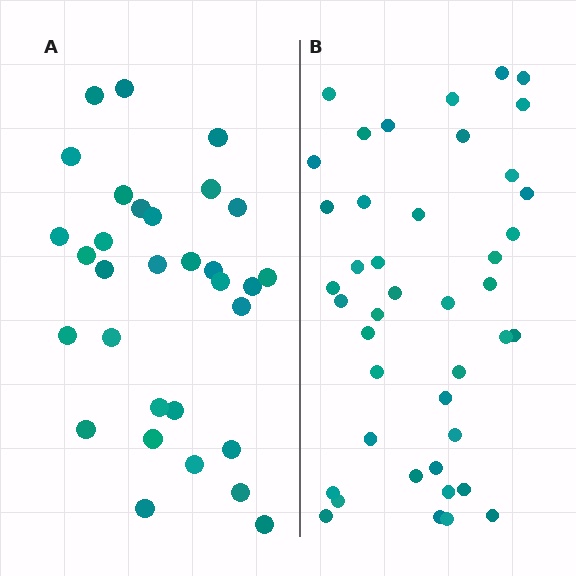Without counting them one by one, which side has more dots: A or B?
Region B (the right region) has more dots.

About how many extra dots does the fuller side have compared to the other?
Region B has roughly 12 or so more dots than region A.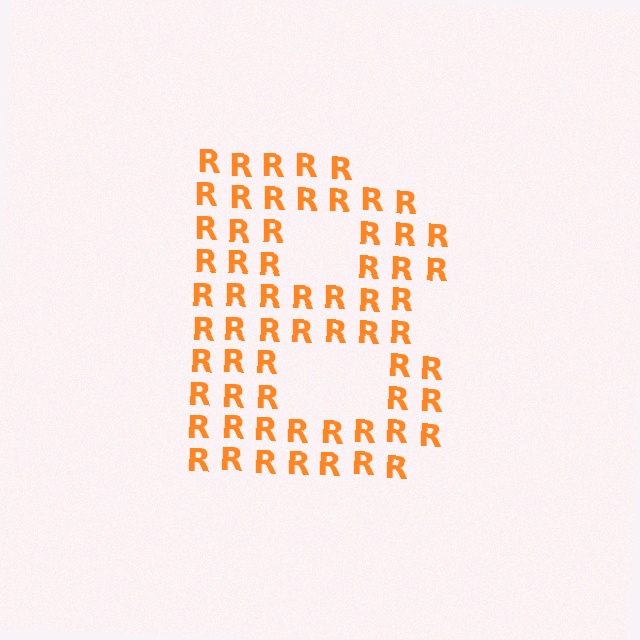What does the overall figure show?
The overall figure shows the letter B.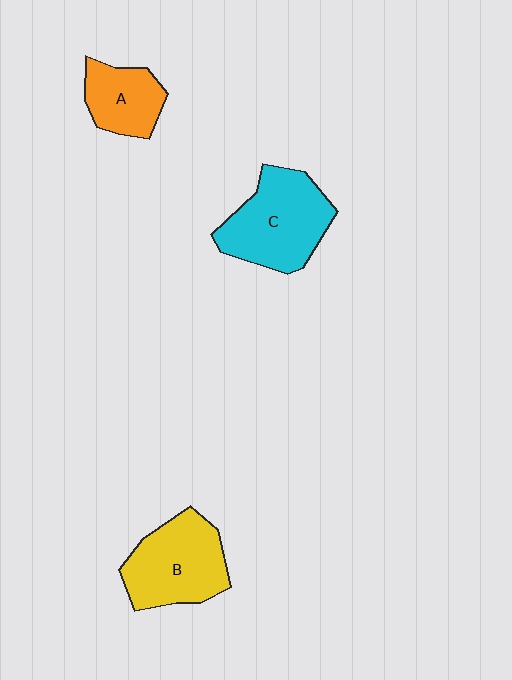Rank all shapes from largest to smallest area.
From largest to smallest: C (cyan), B (yellow), A (orange).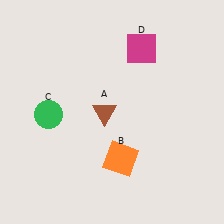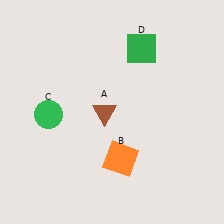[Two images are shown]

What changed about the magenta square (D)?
In Image 1, D is magenta. In Image 2, it changed to green.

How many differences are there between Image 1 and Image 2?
There is 1 difference between the two images.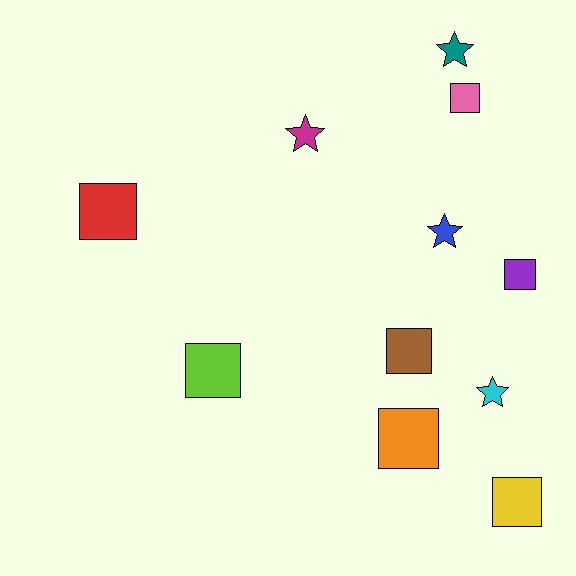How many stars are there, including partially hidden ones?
There are 4 stars.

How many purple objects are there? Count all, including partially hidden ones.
There is 1 purple object.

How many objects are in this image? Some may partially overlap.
There are 11 objects.